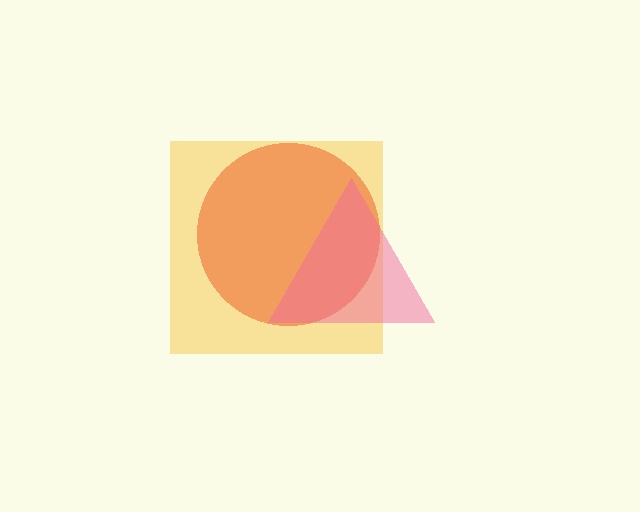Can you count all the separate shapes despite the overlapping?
Yes, there are 3 separate shapes.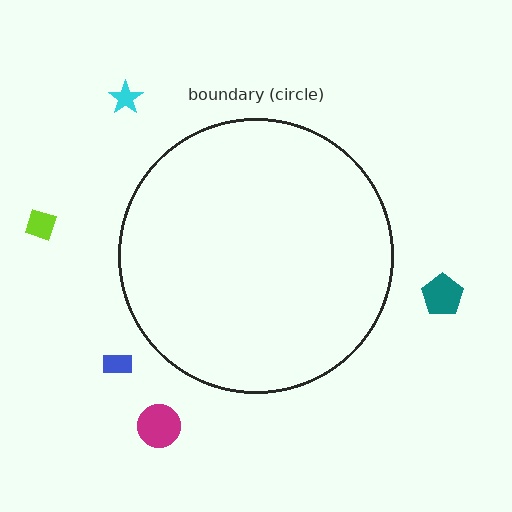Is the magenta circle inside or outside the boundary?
Outside.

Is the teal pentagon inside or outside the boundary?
Outside.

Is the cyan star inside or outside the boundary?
Outside.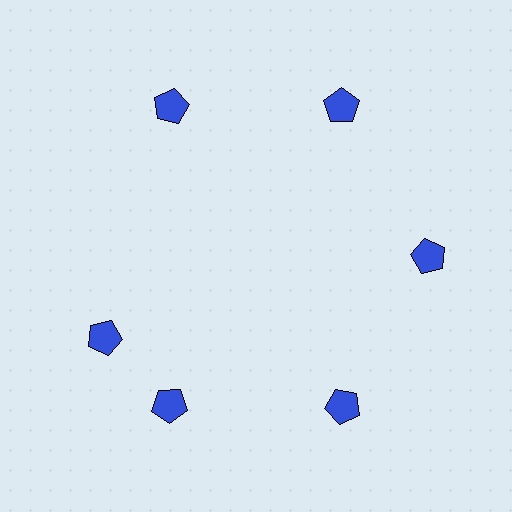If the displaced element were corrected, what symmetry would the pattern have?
It would have 6-fold rotational symmetry — the pattern would map onto itself every 60 degrees.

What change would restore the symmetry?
The symmetry would be restored by rotating it back into even spacing with its neighbors so that all 6 pentagons sit at equal angles and equal distance from the center.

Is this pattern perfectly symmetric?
No. The 6 blue pentagons are arranged in a ring, but one element near the 9 o'clock position is rotated out of alignment along the ring, breaking the 6-fold rotational symmetry.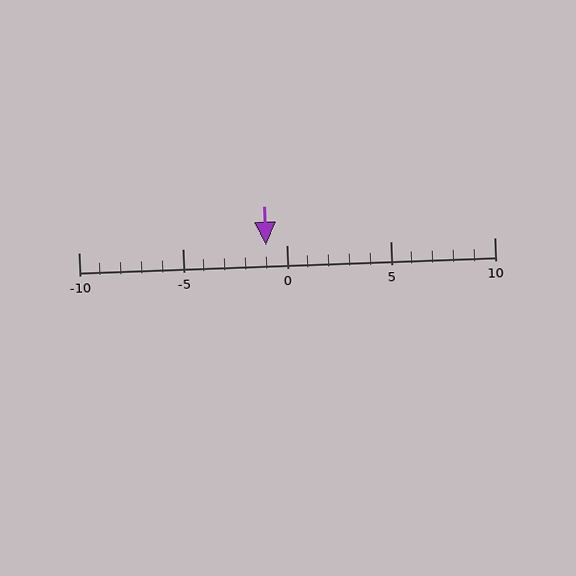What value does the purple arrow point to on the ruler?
The purple arrow points to approximately -1.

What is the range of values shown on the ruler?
The ruler shows values from -10 to 10.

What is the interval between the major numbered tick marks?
The major tick marks are spaced 5 units apart.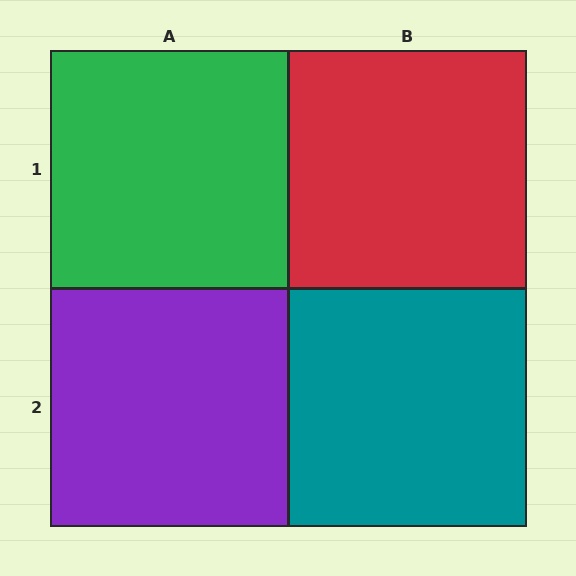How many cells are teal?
1 cell is teal.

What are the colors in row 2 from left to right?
Purple, teal.